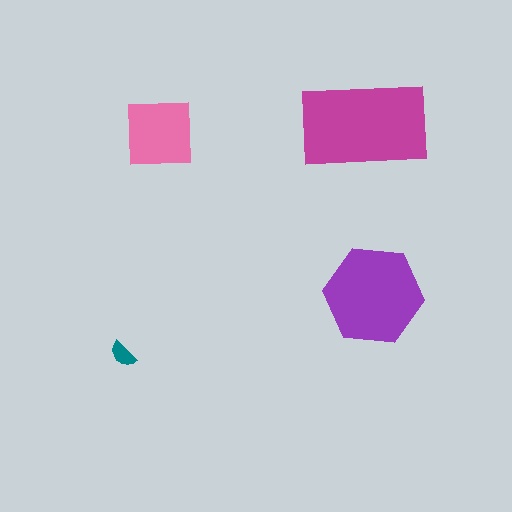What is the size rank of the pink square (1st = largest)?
3rd.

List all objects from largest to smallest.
The magenta rectangle, the purple hexagon, the pink square, the teal semicircle.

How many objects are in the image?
There are 4 objects in the image.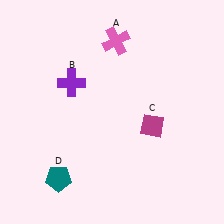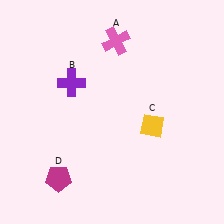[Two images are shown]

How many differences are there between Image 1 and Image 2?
There are 2 differences between the two images.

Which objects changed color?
C changed from magenta to yellow. D changed from teal to magenta.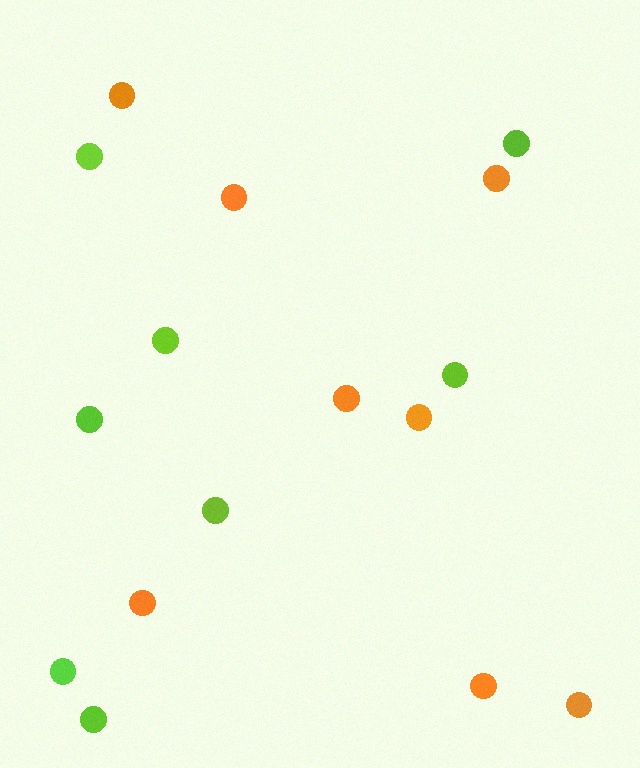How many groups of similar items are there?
There are 2 groups: one group of lime circles (8) and one group of orange circles (8).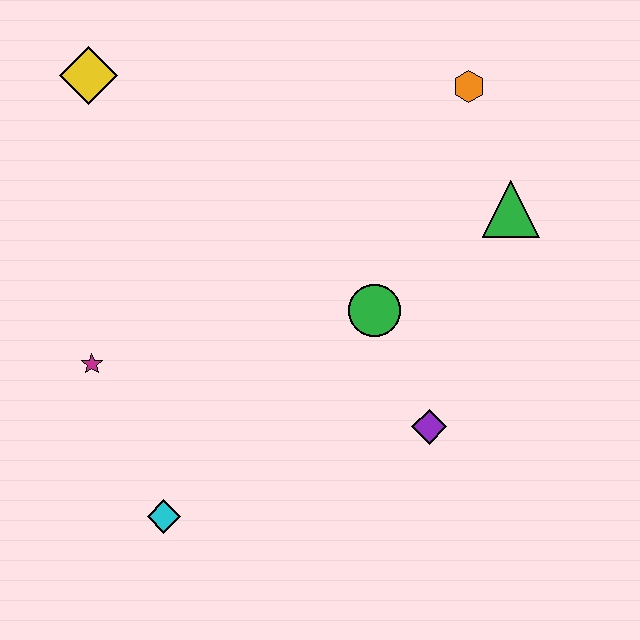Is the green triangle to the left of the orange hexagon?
No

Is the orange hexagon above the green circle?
Yes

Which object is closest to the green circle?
The purple diamond is closest to the green circle.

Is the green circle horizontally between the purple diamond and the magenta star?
Yes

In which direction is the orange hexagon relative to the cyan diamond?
The orange hexagon is above the cyan diamond.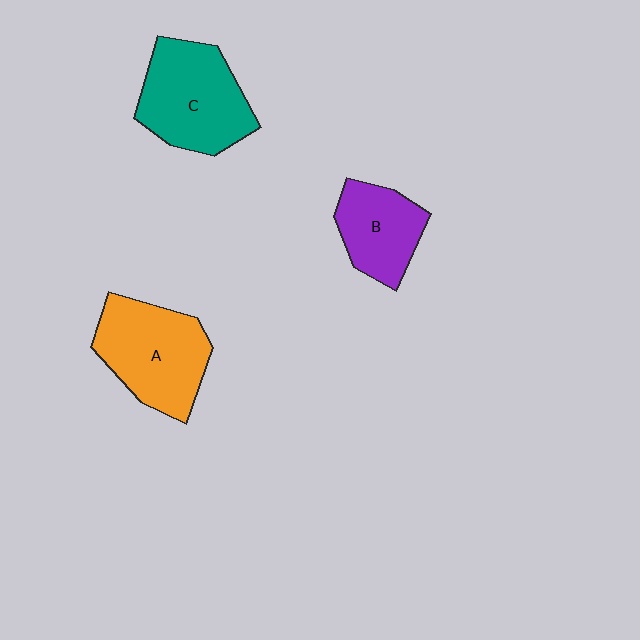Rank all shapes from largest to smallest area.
From largest to smallest: C (teal), A (orange), B (purple).